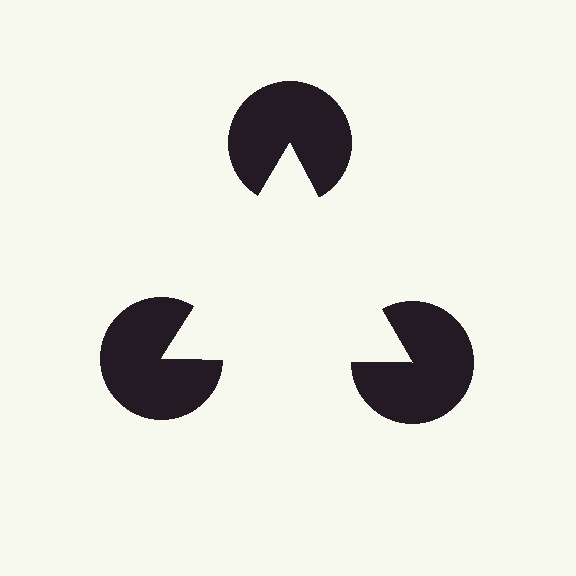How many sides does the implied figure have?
3 sides.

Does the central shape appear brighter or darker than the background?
It typically appears slightly brighter than the background, even though no actual brightness change is drawn.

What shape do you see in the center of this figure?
An illusory triangle — its edges are inferred from the aligned wedge cuts in the pac-man discs, not physically drawn.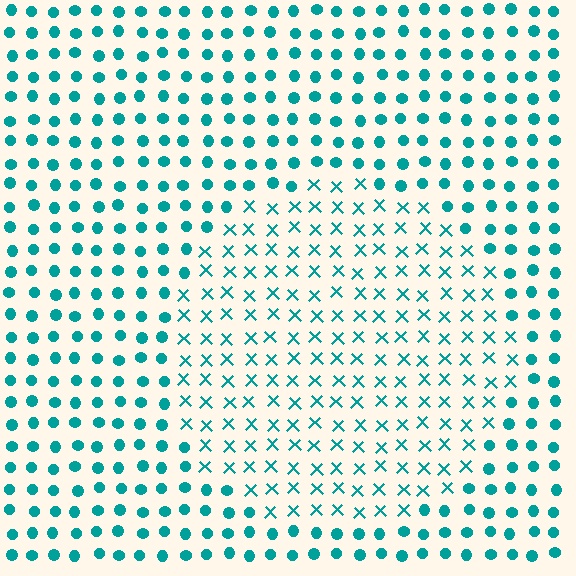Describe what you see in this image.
The image is filled with small teal elements arranged in a uniform grid. A circle-shaped region contains X marks, while the surrounding area contains circles. The boundary is defined purely by the change in element shape.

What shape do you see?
I see a circle.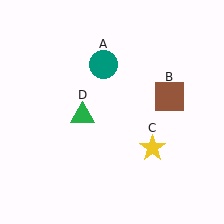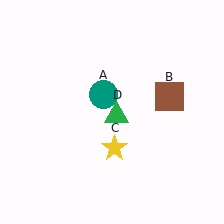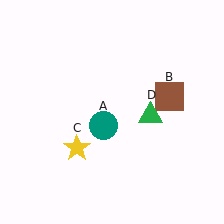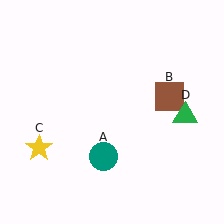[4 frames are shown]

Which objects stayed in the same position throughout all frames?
Brown square (object B) remained stationary.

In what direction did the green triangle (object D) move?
The green triangle (object D) moved right.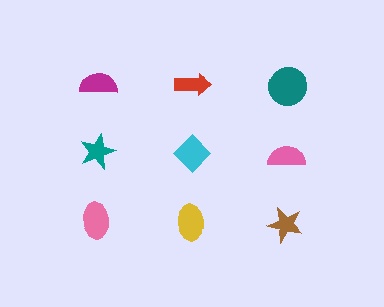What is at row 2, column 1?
A teal star.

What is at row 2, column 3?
A pink semicircle.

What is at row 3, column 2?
A yellow ellipse.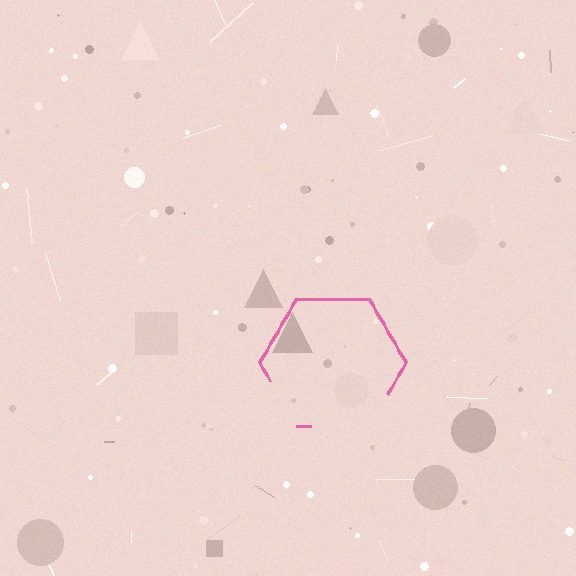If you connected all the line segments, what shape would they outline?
They would outline a hexagon.